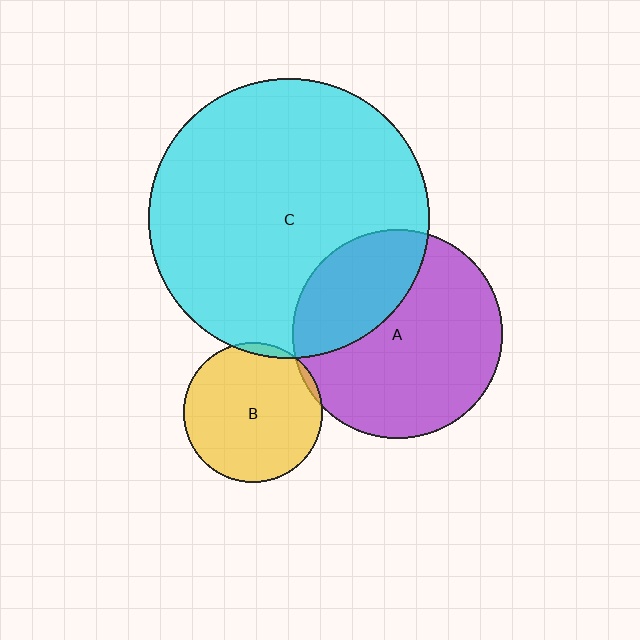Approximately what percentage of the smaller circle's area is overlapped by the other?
Approximately 5%.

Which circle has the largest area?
Circle C (cyan).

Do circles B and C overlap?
Yes.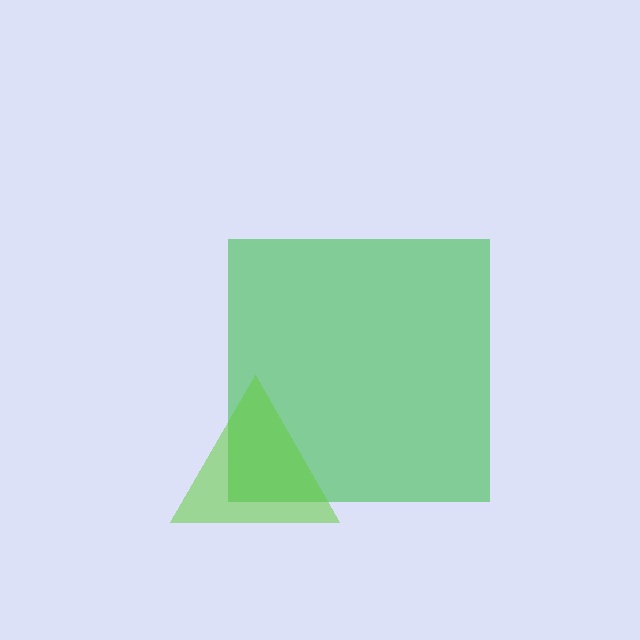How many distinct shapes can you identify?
There are 2 distinct shapes: a green square, a lime triangle.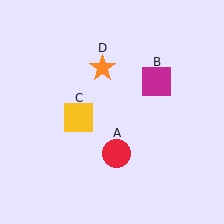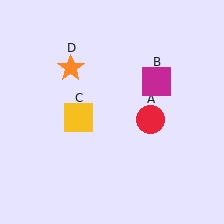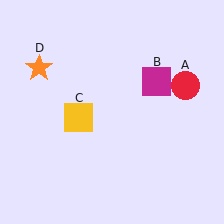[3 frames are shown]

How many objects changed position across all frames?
2 objects changed position: red circle (object A), orange star (object D).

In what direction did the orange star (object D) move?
The orange star (object D) moved left.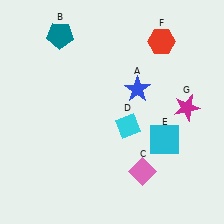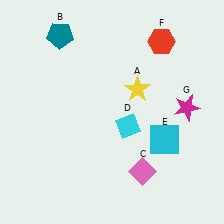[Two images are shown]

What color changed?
The star (A) changed from blue in Image 1 to yellow in Image 2.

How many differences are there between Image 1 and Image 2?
There is 1 difference between the two images.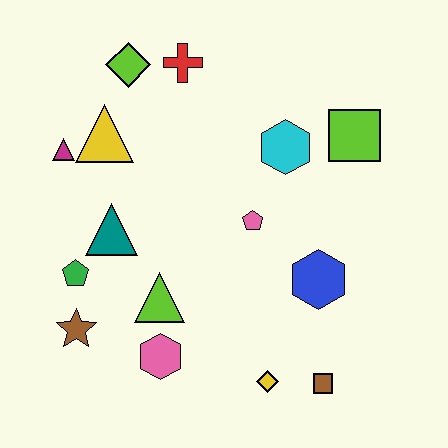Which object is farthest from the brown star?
The lime square is farthest from the brown star.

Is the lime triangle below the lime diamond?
Yes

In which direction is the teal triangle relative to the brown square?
The teal triangle is to the left of the brown square.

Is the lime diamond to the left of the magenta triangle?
No